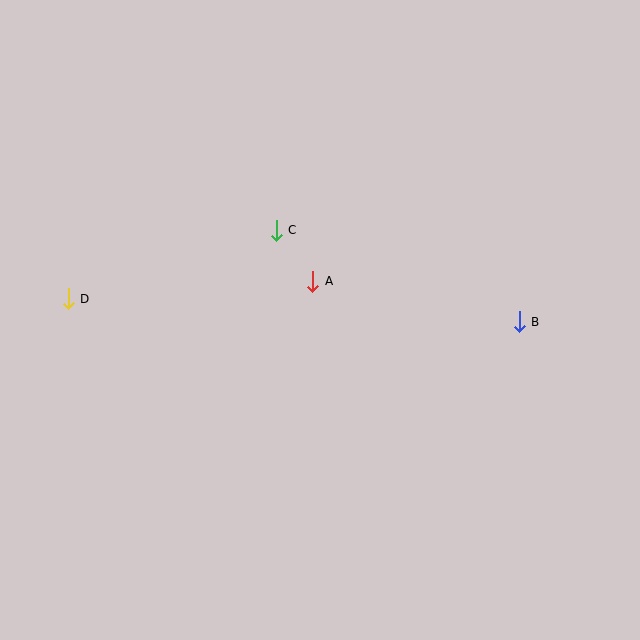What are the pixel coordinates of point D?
Point D is at (68, 299).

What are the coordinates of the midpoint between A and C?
The midpoint between A and C is at (295, 256).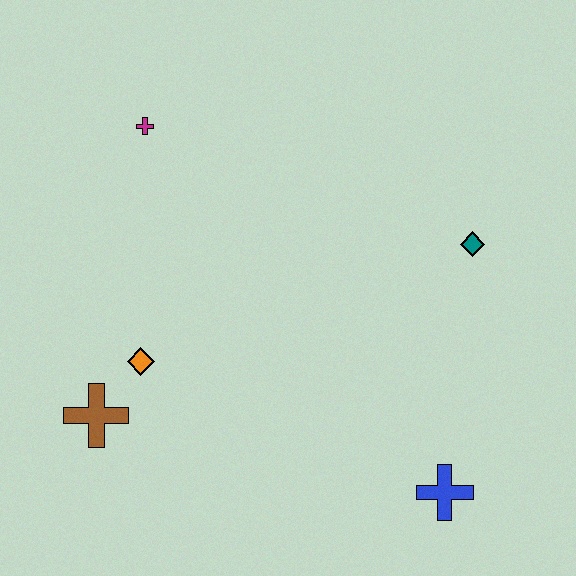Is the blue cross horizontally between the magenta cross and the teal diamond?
Yes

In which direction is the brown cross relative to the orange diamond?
The brown cross is below the orange diamond.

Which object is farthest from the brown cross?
The teal diamond is farthest from the brown cross.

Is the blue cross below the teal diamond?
Yes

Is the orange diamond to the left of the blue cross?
Yes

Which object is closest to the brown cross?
The orange diamond is closest to the brown cross.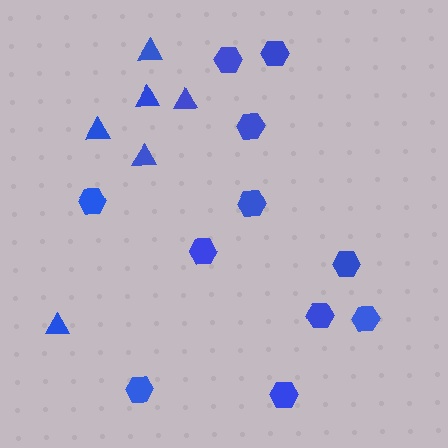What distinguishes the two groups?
There are 2 groups: one group of triangles (6) and one group of hexagons (11).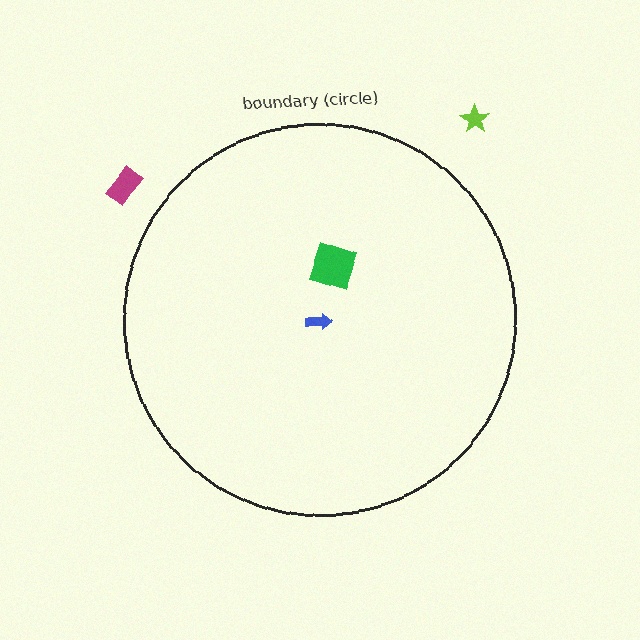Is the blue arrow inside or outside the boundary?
Inside.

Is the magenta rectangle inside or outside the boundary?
Outside.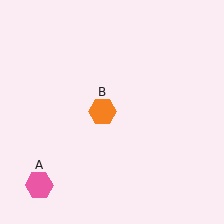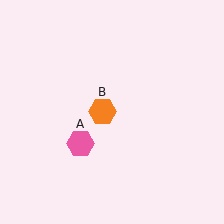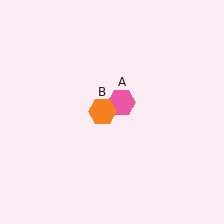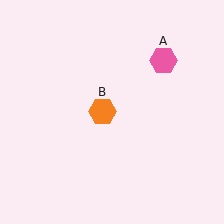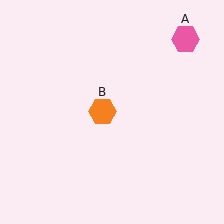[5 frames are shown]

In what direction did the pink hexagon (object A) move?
The pink hexagon (object A) moved up and to the right.